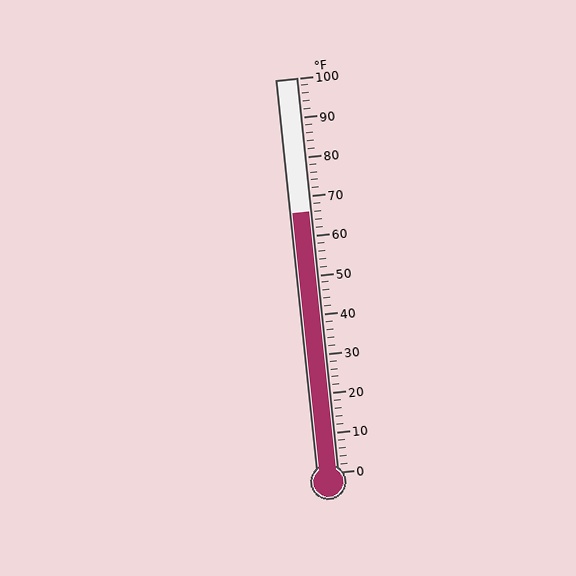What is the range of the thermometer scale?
The thermometer scale ranges from 0°F to 100°F.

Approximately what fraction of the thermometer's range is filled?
The thermometer is filled to approximately 65% of its range.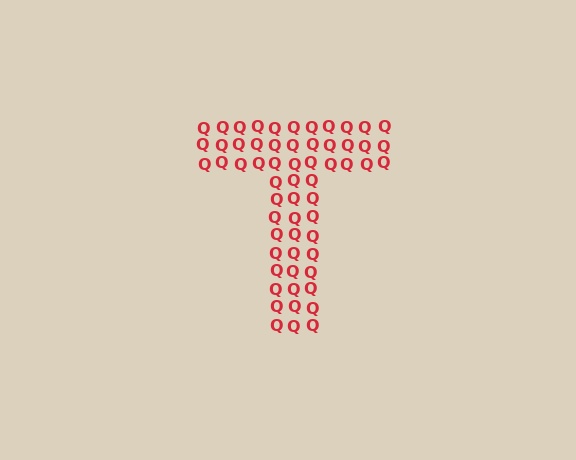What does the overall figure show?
The overall figure shows the letter T.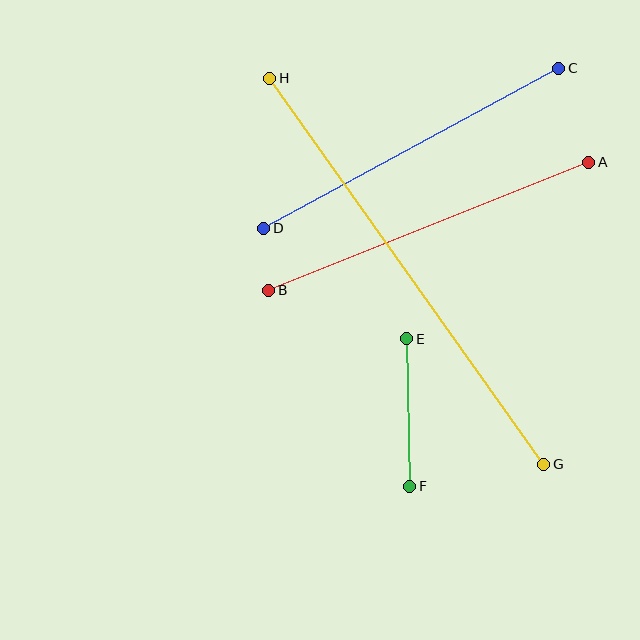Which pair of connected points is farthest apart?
Points G and H are farthest apart.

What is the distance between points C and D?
The distance is approximately 335 pixels.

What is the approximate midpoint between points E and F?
The midpoint is at approximately (408, 412) pixels.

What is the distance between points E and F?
The distance is approximately 148 pixels.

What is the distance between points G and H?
The distance is approximately 473 pixels.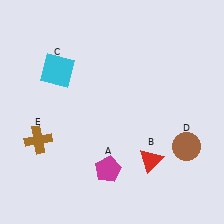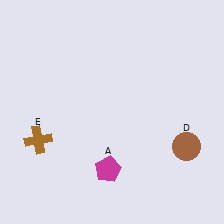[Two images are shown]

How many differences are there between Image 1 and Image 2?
There are 2 differences between the two images.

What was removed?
The red triangle (B), the cyan square (C) were removed in Image 2.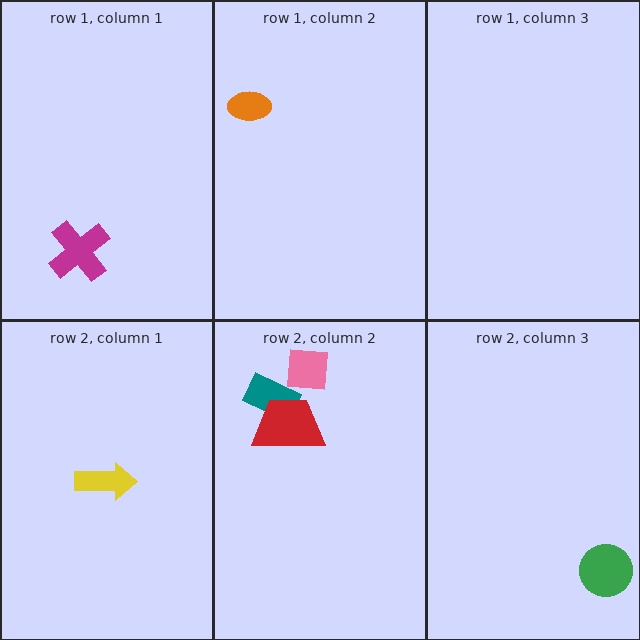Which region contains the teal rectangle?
The row 2, column 2 region.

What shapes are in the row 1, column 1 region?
The magenta cross.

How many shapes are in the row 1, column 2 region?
1.